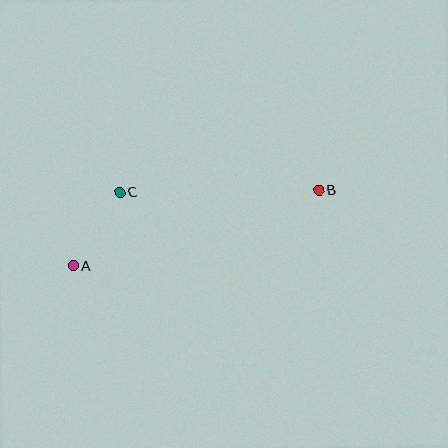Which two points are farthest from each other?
Points A and B are farthest from each other.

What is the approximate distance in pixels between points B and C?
The distance between B and C is approximately 199 pixels.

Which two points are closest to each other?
Points A and C are closest to each other.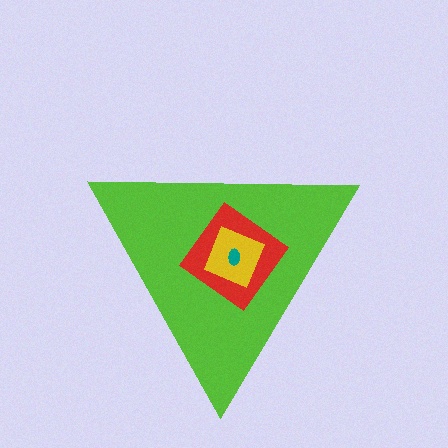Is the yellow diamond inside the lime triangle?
Yes.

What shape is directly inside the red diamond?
The yellow diamond.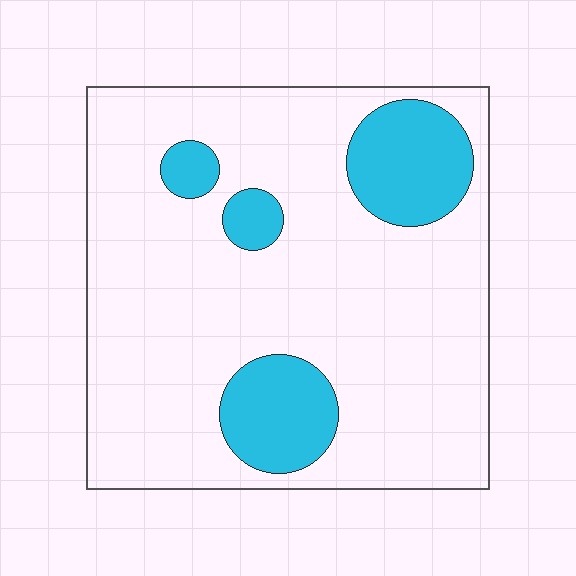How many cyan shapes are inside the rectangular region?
4.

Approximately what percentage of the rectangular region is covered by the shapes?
Approximately 20%.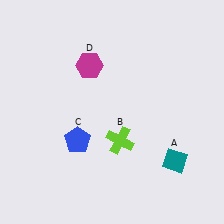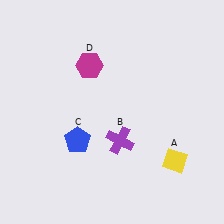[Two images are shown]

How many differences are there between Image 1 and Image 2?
There are 2 differences between the two images.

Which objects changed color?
A changed from teal to yellow. B changed from lime to purple.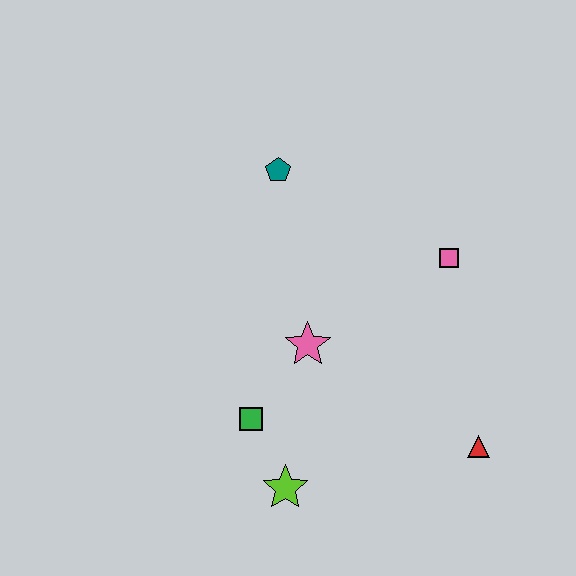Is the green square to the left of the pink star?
Yes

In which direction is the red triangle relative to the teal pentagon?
The red triangle is below the teal pentagon.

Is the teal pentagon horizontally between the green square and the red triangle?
Yes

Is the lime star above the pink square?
No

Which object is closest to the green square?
The lime star is closest to the green square.